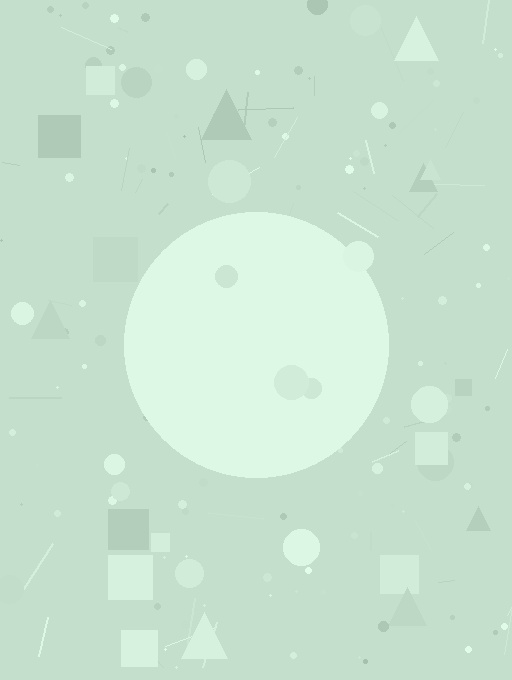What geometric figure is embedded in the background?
A circle is embedded in the background.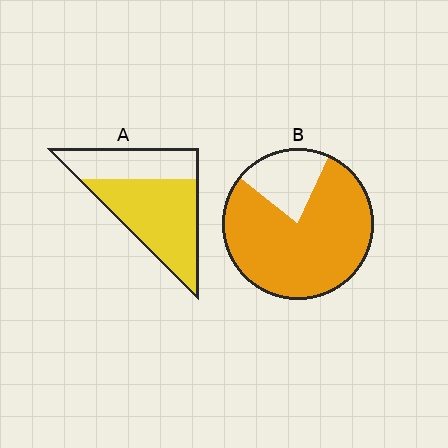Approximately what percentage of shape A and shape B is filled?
A is approximately 65% and B is approximately 80%.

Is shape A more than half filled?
Yes.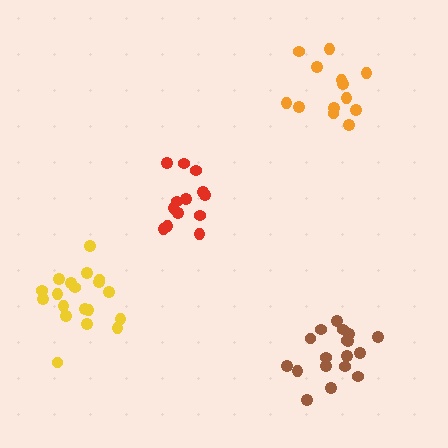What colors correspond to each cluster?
The clusters are colored: yellow, red, orange, brown.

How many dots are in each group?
Group 1: 19 dots, Group 2: 13 dots, Group 3: 13 dots, Group 4: 18 dots (63 total).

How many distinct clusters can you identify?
There are 4 distinct clusters.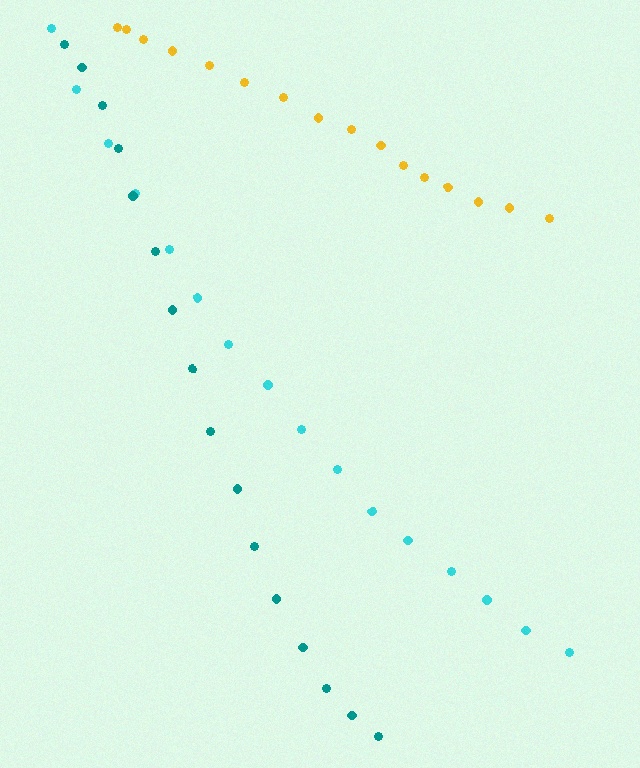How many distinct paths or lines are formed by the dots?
There are 3 distinct paths.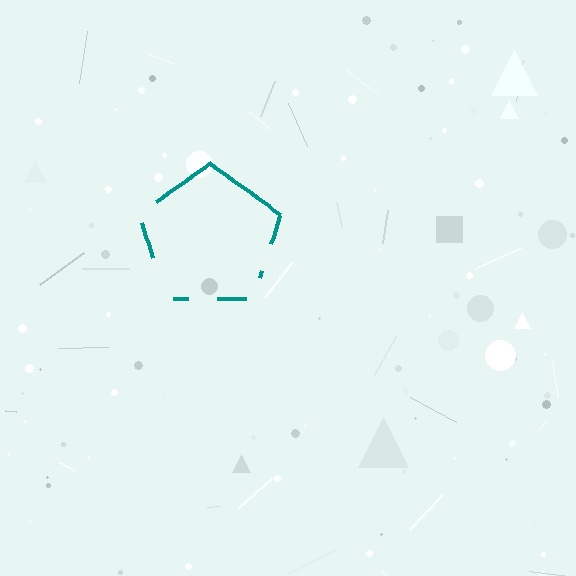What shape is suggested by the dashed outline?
The dashed outline suggests a pentagon.